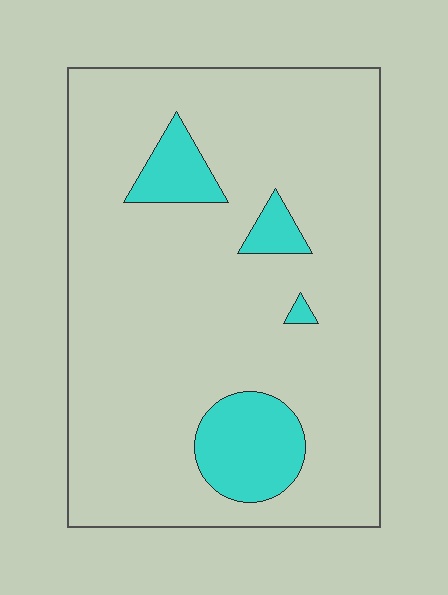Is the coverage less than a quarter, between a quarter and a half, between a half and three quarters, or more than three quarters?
Less than a quarter.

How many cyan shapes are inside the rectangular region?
4.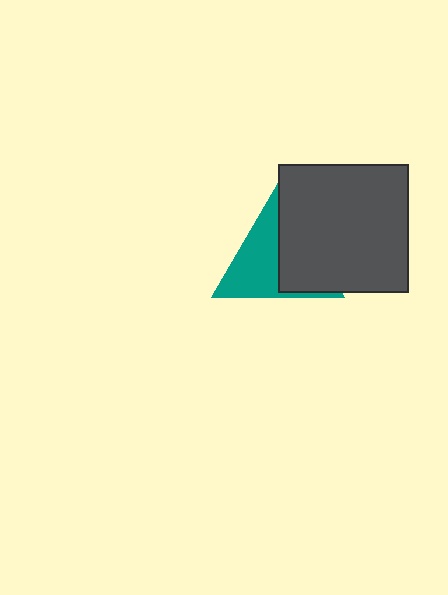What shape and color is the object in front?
The object in front is a dark gray rectangle.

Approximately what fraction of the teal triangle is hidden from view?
Roughly 48% of the teal triangle is hidden behind the dark gray rectangle.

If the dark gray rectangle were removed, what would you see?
You would see the complete teal triangle.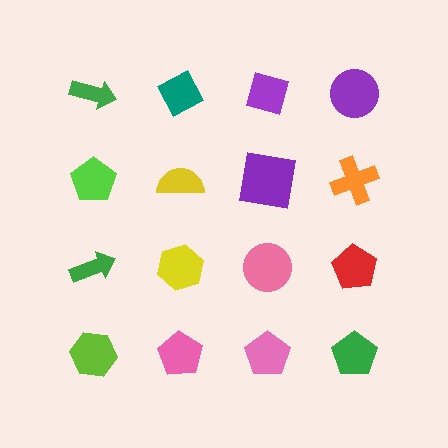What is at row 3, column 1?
A green arrow.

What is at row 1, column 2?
A teal diamond.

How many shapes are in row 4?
4 shapes.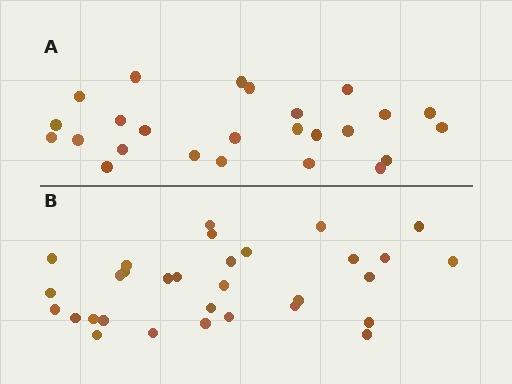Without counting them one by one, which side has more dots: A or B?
Region B (the bottom region) has more dots.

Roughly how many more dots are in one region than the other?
Region B has about 6 more dots than region A.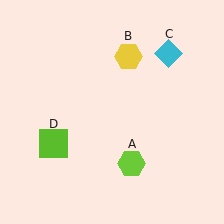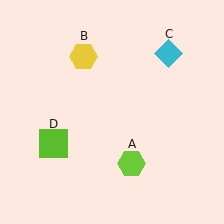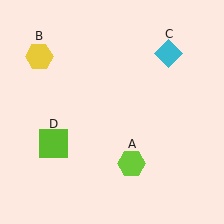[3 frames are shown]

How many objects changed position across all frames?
1 object changed position: yellow hexagon (object B).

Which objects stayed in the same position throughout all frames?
Lime hexagon (object A) and cyan diamond (object C) and lime square (object D) remained stationary.